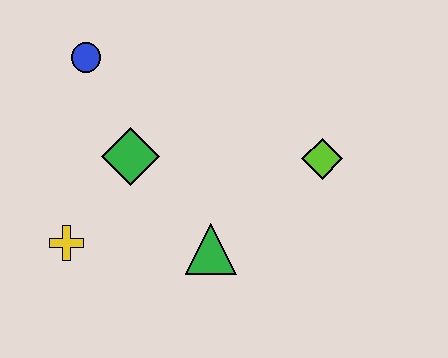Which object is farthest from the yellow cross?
The lime diamond is farthest from the yellow cross.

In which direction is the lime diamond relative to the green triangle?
The lime diamond is to the right of the green triangle.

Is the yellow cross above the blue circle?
No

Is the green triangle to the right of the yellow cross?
Yes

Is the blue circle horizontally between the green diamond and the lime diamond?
No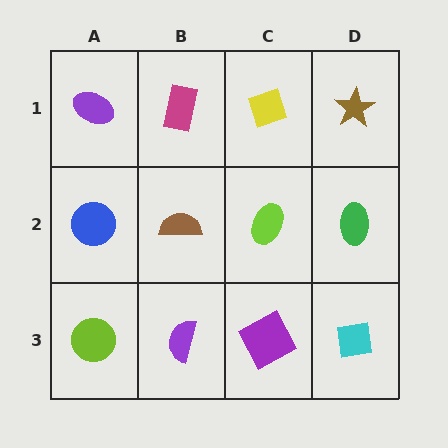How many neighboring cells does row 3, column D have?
2.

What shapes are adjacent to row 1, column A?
A blue circle (row 2, column A), a magenta rectangle (row 1, column B).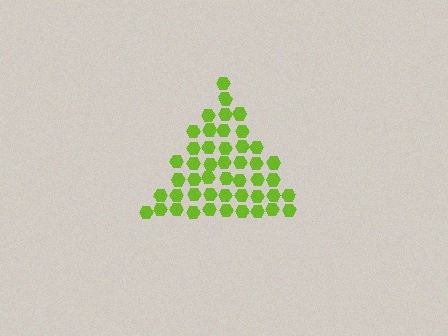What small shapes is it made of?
It is made of small hexagons.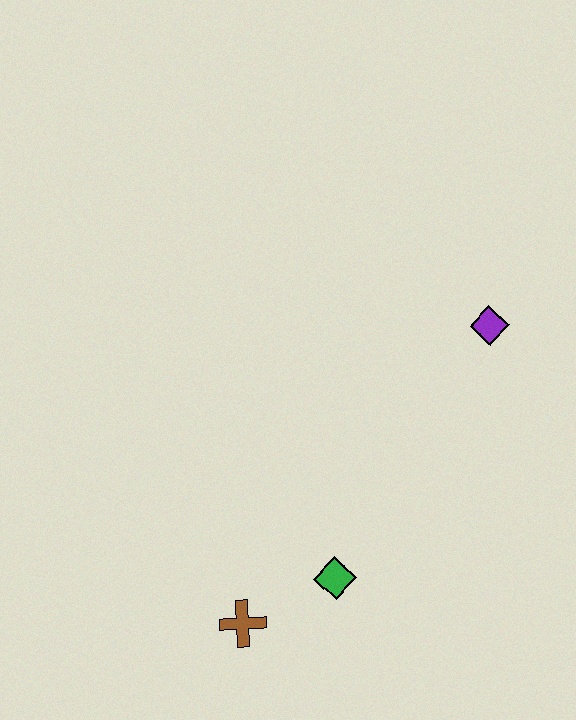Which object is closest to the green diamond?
The brown cross is closest to the green diamond.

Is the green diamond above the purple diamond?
No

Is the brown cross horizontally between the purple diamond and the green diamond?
No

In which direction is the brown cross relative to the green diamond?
The brown cross is to the left of the green diamond.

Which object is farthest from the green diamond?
The purple diamond is farthest from the green diamond.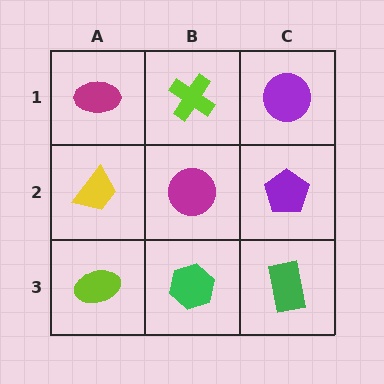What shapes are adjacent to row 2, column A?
A magenta ellipse (row 1, column A), a lime ellipse (row 3, column A), a magenta circle (row 2, column B).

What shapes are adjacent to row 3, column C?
A purple pentagon (row 2, column C), a green hexagon (row 3, column B).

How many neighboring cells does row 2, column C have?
3.